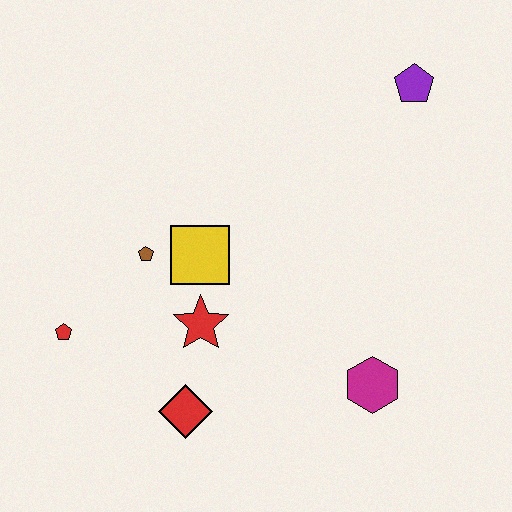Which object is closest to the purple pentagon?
The yellow square is closest to the purple pentagon.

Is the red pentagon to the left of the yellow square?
Yes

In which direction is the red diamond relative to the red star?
The red diamond is below the red star.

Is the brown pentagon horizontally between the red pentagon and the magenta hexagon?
Yes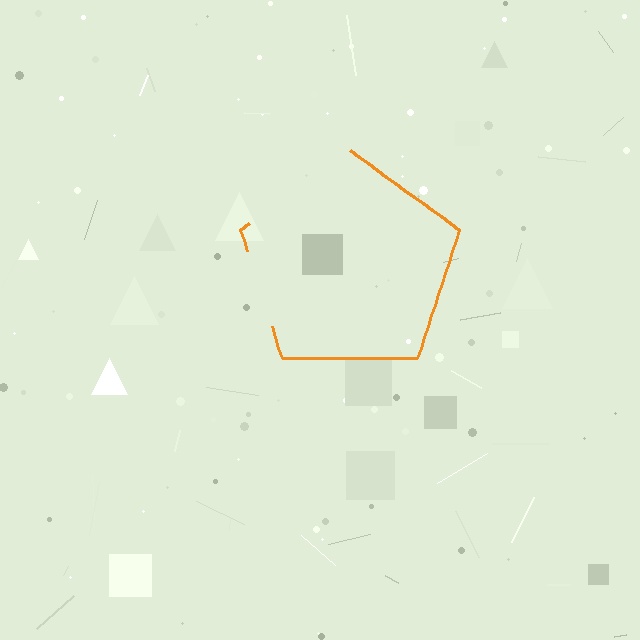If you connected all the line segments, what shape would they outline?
They would outline a pentagon.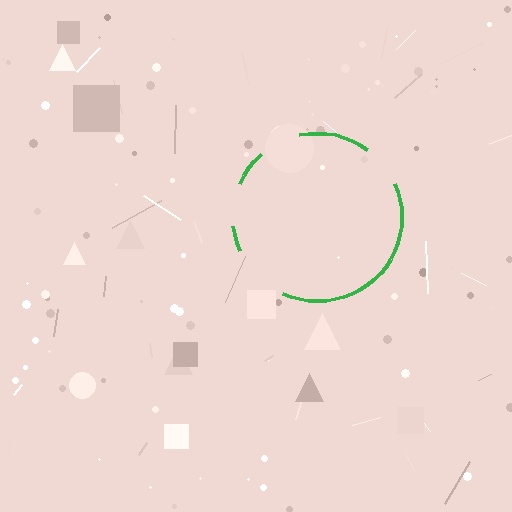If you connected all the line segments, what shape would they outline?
They would outline a circle.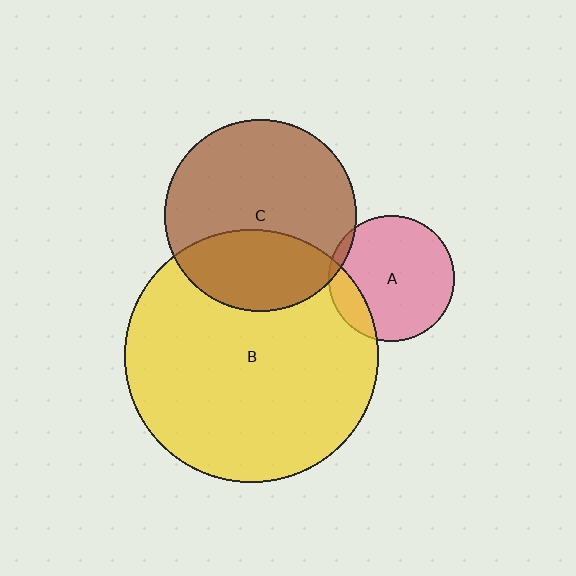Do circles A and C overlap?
Yes.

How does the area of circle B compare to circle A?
Approximately 4.0 times.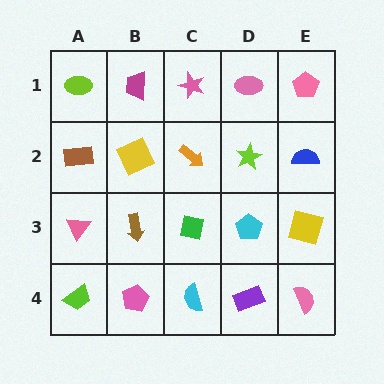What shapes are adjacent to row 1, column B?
A yellow square (row 2, column B), a lime ellipse (row 1, column A), a pink star (row 1, column C).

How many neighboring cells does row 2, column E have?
3.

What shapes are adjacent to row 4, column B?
A brown arrow (row 3, column B), a lime trapezoid (row 4, column A), a cyan semicircle (row 4, column C).